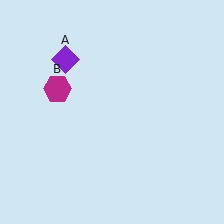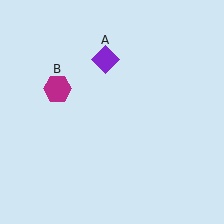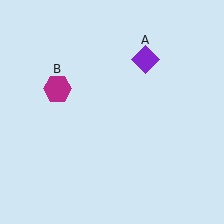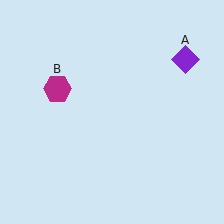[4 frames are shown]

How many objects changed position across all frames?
1 object changed position: purple diamond (object A).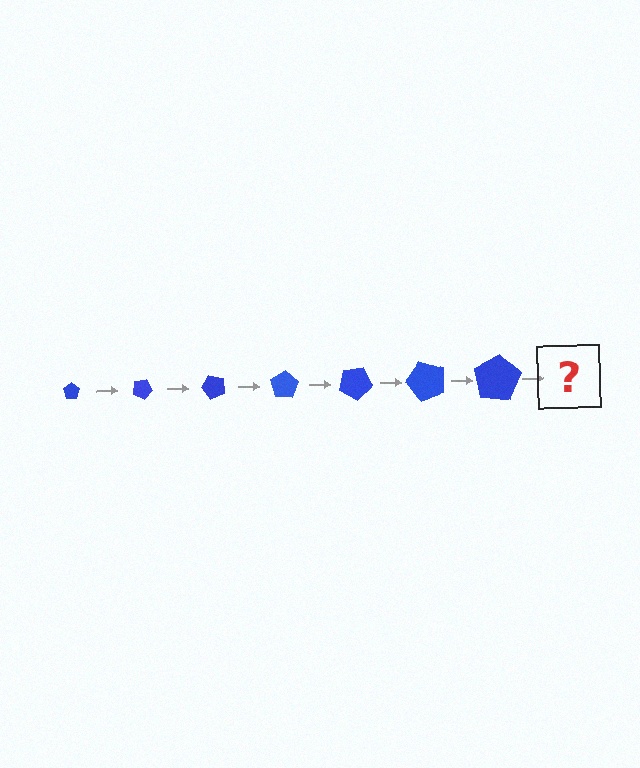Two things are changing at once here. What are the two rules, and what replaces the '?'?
The two rules are that the pentagon grows larger each step and it rotates 25 degrees each step. The '?' should be a pentagon, larger than the previous one and rotated 175 degrees from the start.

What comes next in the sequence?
The next element should be a pentagon, larger than the previous one and rotated 175 degrees from the start.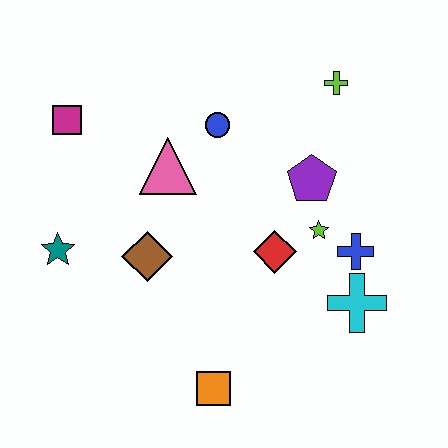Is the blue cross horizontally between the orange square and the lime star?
No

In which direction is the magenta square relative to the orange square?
The magenta square is above the orange square.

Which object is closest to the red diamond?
The lime star is closest to the red diamond.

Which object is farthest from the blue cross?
The magenta square is farthest from the blue cross.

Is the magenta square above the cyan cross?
Yes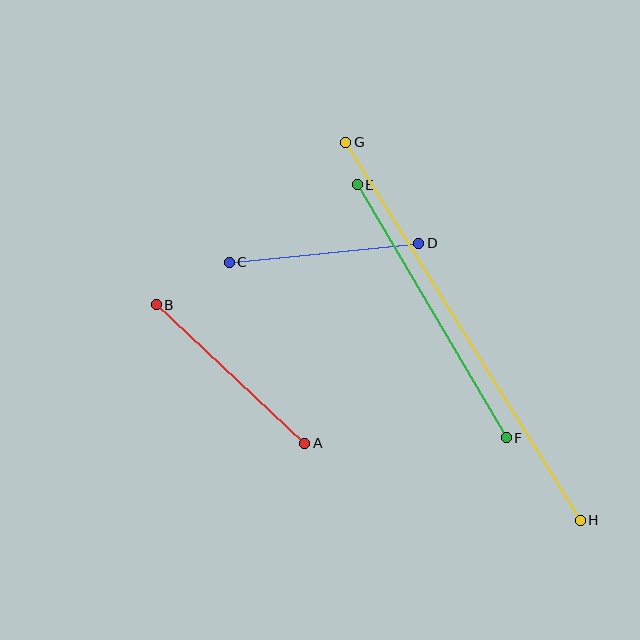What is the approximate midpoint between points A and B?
The midpoint is at approximately (230, 374) pixels.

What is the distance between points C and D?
The distance is approximately 190 pixels.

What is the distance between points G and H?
The distance is approximately 445 pixels.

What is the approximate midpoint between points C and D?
The midpoint is at approximately (324, 253) pixels.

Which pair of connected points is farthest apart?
Points G and H are farthest apart.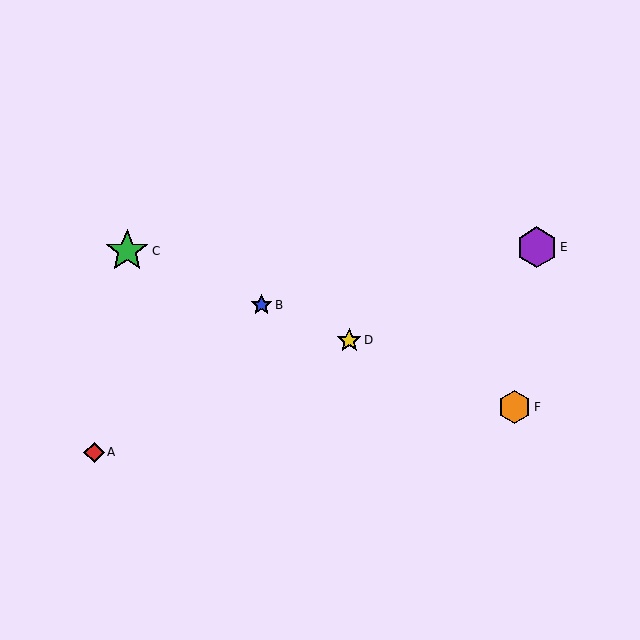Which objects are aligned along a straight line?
Objects B, C, D, F are aligned along a straight line.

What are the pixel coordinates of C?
Object C is at (127, 251).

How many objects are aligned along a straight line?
4 objects (B, C, D, F) are aligned along a straight line.